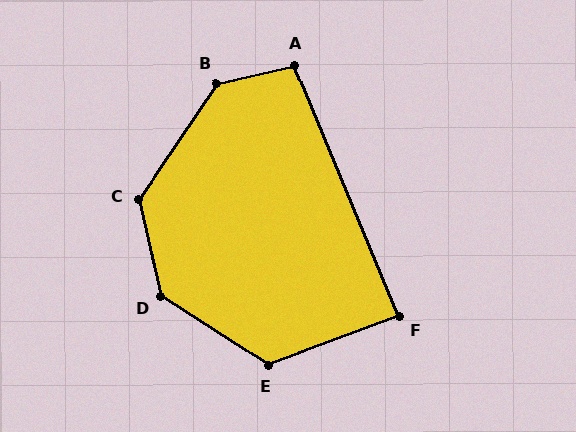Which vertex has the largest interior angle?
B, at approximately 137 degrees.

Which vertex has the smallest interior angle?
F, at approximately 87 degrees.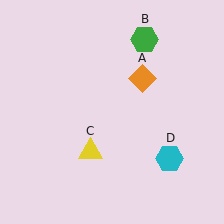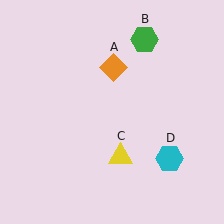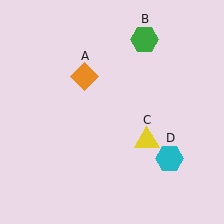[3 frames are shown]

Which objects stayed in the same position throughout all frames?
Green hexagon (object B) and cyan hexagon (object D) remained stationary.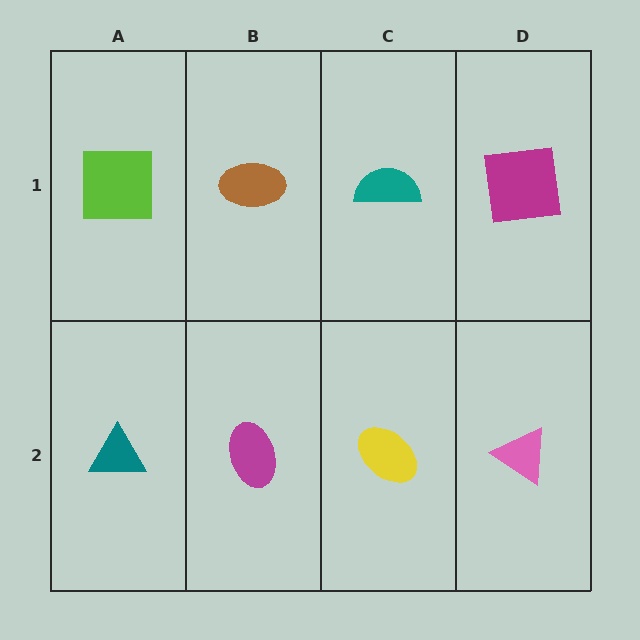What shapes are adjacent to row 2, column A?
A lime square (row 1, column A), a magenta ellipse (row 2, column B).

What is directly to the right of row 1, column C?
A magenta square.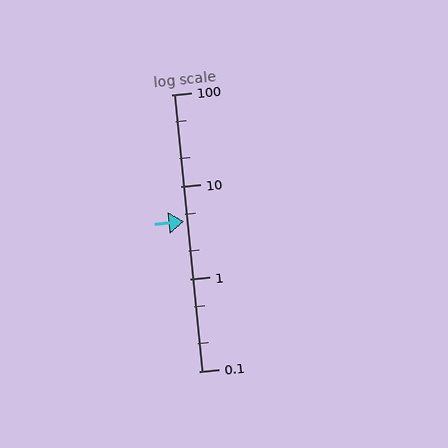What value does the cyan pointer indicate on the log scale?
The pointer indicates approximately 4.2.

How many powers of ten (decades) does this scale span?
The scale spans 3 decades, from 0.1 to 100.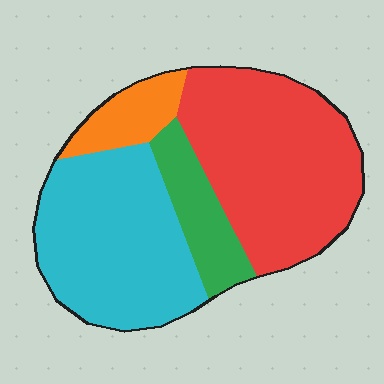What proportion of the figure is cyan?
Cyan takes up between a third and a half of the figure.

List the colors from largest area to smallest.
From largest to smallest: red, cyan, green, orange.